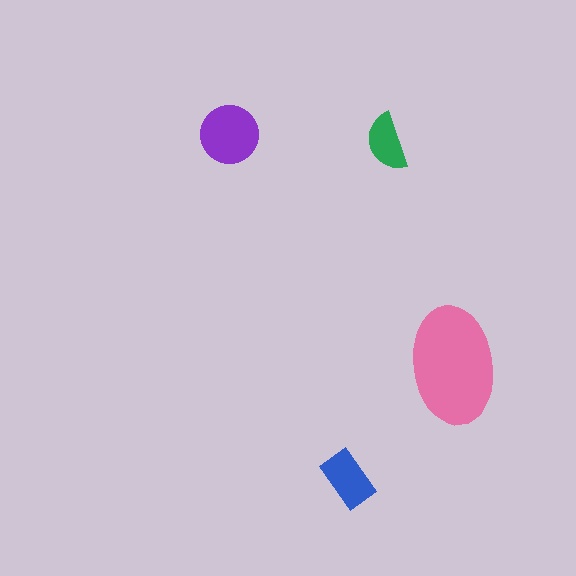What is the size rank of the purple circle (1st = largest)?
2nd.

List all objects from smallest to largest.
The green semicircle, the blue rectangle, the purple circle, the pink ellipse.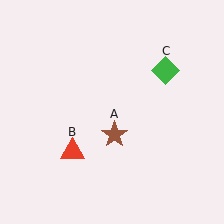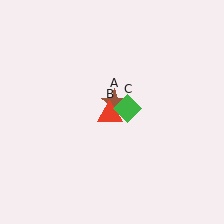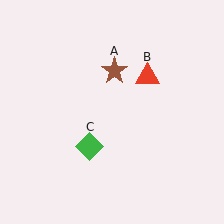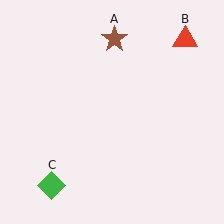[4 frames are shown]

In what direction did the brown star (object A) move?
The brown star (object A) moved up.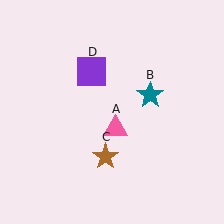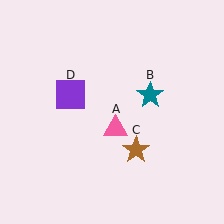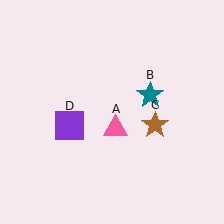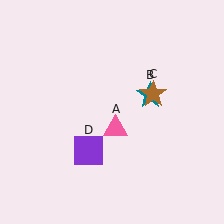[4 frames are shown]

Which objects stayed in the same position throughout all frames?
Pink triangle (object A) and teal star (object B) remained stationary.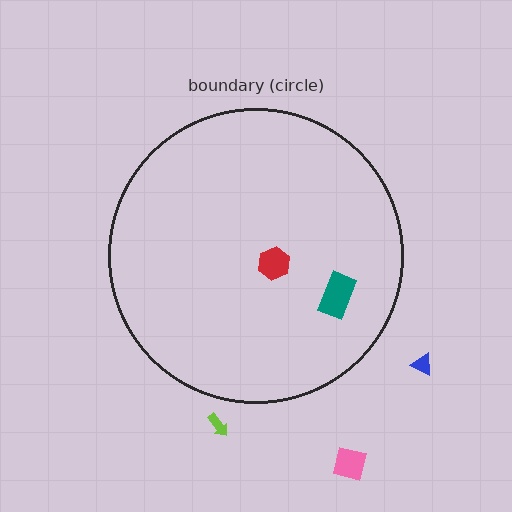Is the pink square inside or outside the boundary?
Outside.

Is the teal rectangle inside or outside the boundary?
Inside.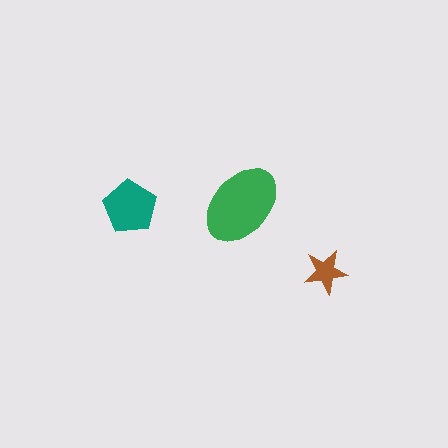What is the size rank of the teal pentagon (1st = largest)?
2nd.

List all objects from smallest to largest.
The brown star, the teal pentagon, the green ellipse.